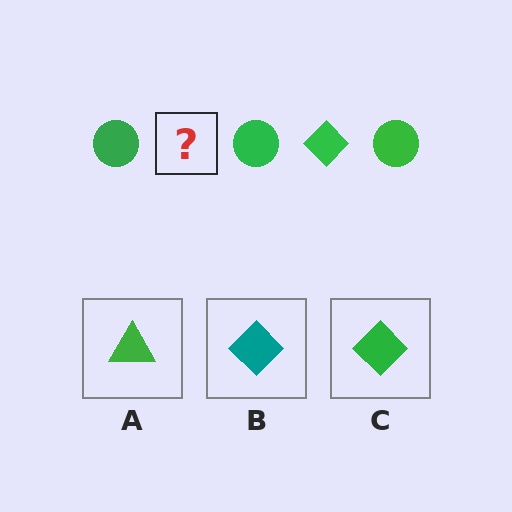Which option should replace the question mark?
Option C.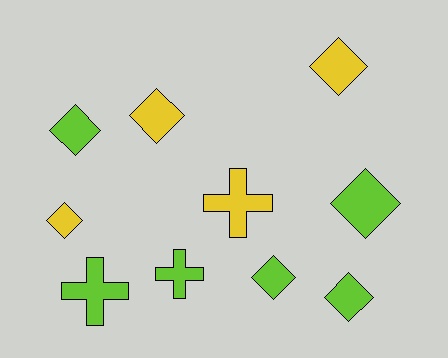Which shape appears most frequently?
Diamond, with 7 objects.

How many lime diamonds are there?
There are 4 lime diamonds.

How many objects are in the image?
There are 10 objects.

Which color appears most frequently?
Lime, with 6 objects.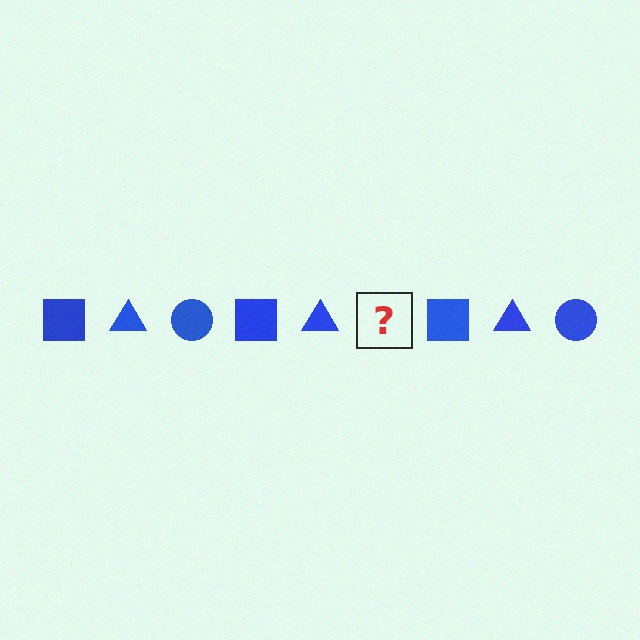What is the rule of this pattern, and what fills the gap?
The rule is that the pattern cycles through square, triangle, circle shapes in blue. The gap should be filled with a blue circle.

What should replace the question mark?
The question mark should be replaced with a blue circle.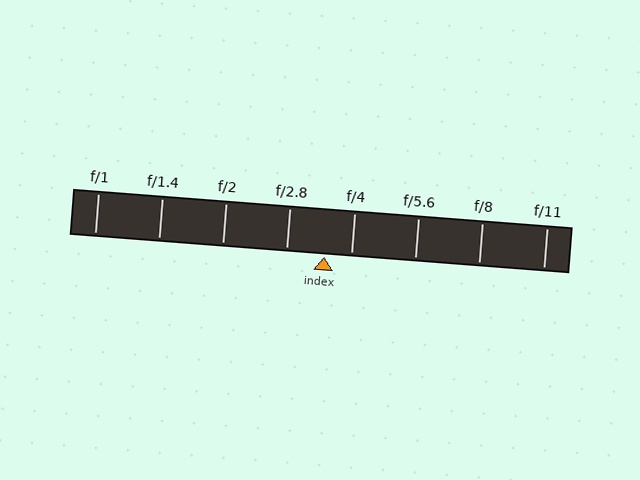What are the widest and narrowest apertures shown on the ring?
The widest aperture shown is f/1 and the narrowest is f/11.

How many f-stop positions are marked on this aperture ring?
There are 8 f-stop positions marked.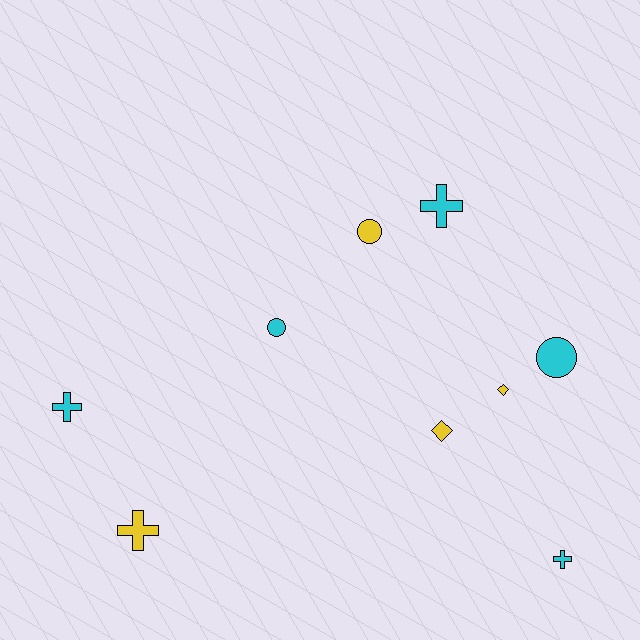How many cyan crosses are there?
There are 3 cyan crosses.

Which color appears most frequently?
Cyan, with 5 objects.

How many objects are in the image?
There are 9 objects.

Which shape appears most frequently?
Cross, with 4 objects.